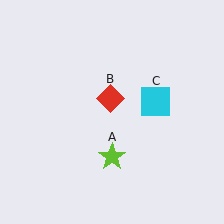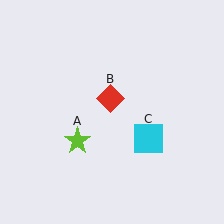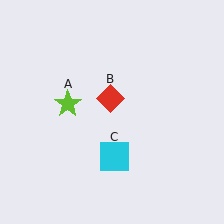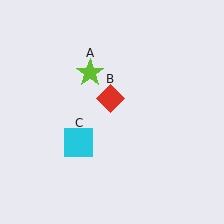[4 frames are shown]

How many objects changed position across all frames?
2 objects changed position: lime star (object A), cyan square (object C).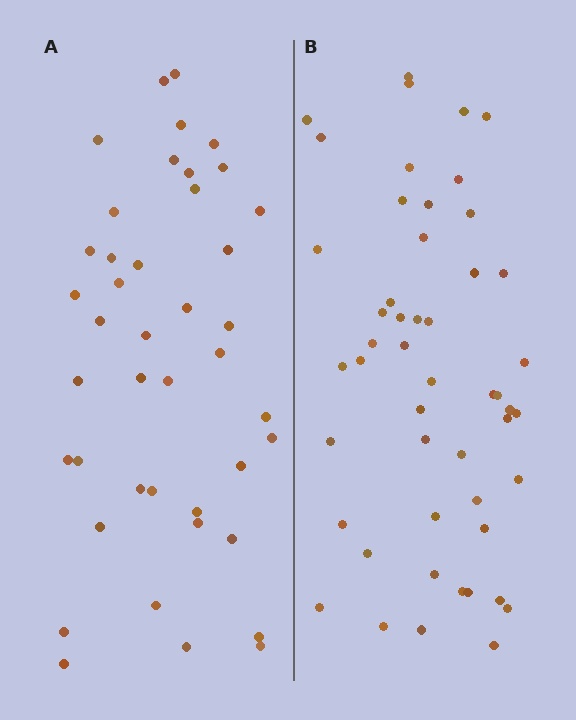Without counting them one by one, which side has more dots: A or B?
Region B (the right region) has more dots.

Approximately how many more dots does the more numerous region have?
Region B has roughly 8 or so more dots than region A.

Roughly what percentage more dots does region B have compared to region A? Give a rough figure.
About 20% more.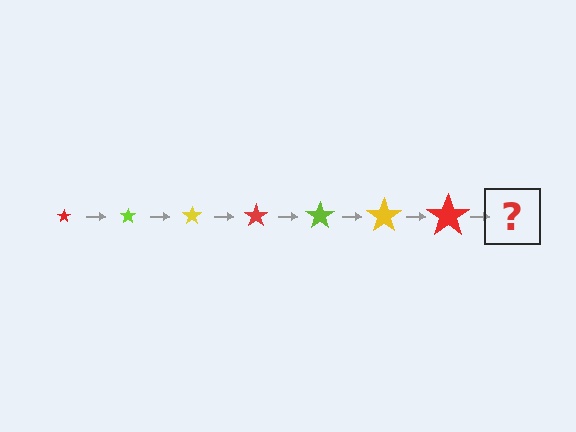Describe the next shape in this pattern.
It should be a lime star, larger than the previous one.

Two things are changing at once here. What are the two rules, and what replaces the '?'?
The two rules are that the star grows larger each step and the color cycles through red, lime, and yellow. The '?' should be a lime star, larger than the previous one.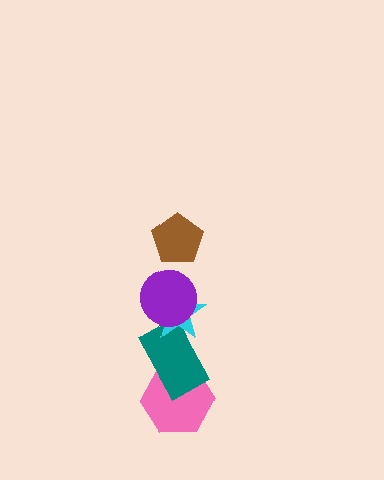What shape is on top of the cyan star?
The purple circle is on top of the cyan star.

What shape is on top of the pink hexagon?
The teal rectangle is on top of the pink hexagon.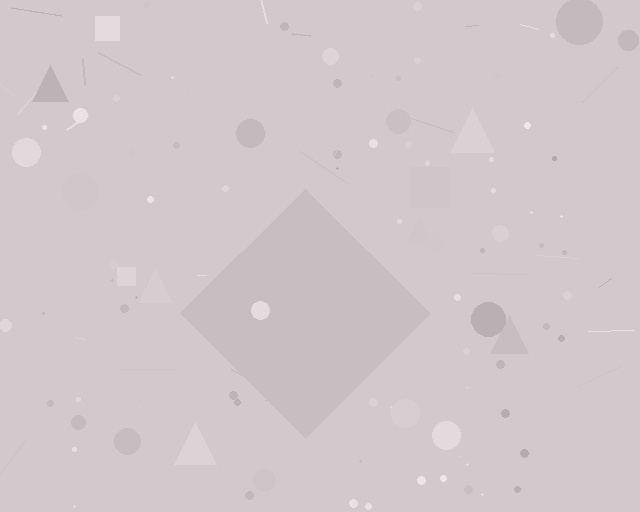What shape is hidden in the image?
A diamond is hidden in the image.